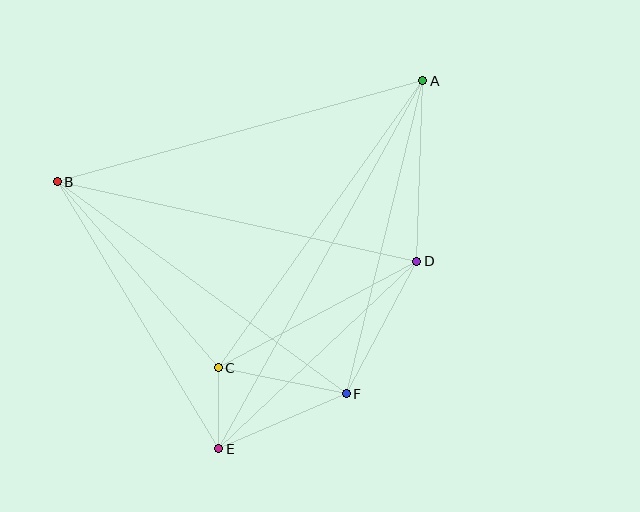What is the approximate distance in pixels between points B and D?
The distance between B and D is approximately 368 pixels.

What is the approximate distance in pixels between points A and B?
The distance between A and B is approximately 379 pixels.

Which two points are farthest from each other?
Points A and E are farthest from each other.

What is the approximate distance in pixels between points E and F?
The distance between E and F is approximately 139 pixels.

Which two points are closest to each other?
Points C and E are closest to each other.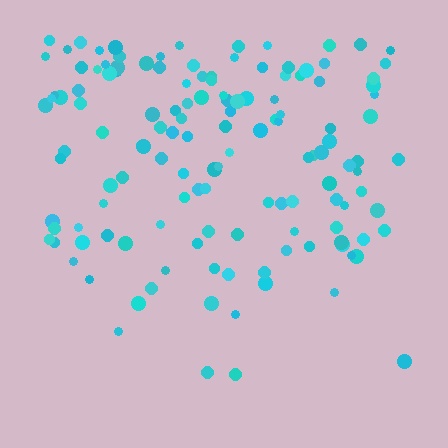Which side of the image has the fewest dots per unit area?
The bottom.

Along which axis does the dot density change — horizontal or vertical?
Vertical.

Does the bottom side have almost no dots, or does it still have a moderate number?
Still a moderate number, just noticeably fewer than the top.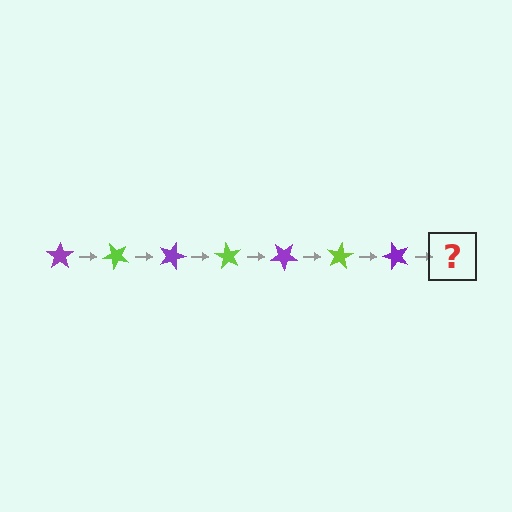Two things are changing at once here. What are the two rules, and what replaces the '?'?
The two rules are that it rotates 45 degrees each step and the color cycles through purple and lime. The '?' should be a lime star, rotated 315 degrees from the start.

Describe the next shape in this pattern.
It should be a lime star, rotated 315 degrees from the start.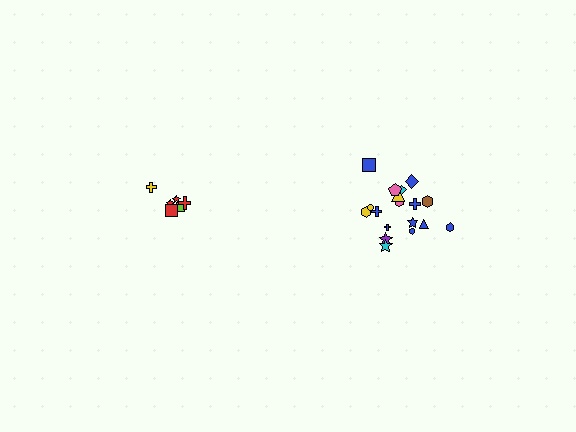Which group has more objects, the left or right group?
The right group.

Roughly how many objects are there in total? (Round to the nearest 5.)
Roughly 25 objects in total.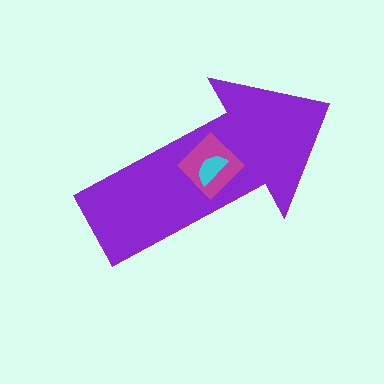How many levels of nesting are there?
3.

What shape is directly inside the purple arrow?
The magenta diamond.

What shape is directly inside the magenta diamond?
The cyan semicircle.